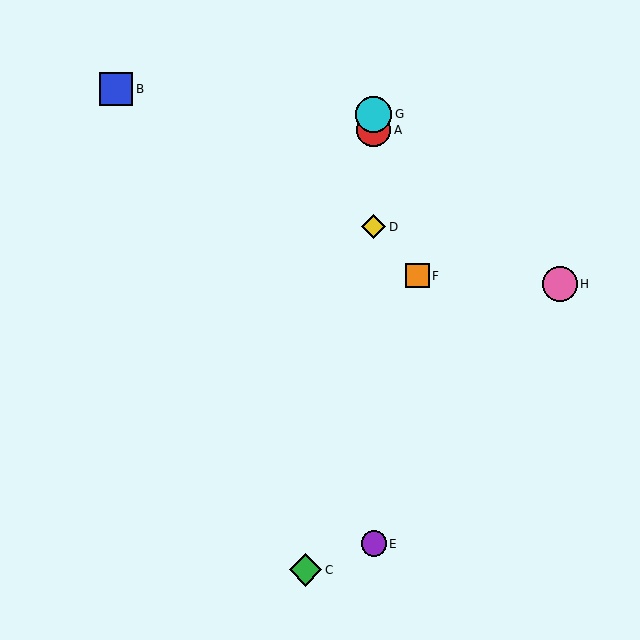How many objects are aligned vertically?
4 objects (A, D, E, G) are aligned vertically.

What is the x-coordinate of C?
Object C is at x≈306.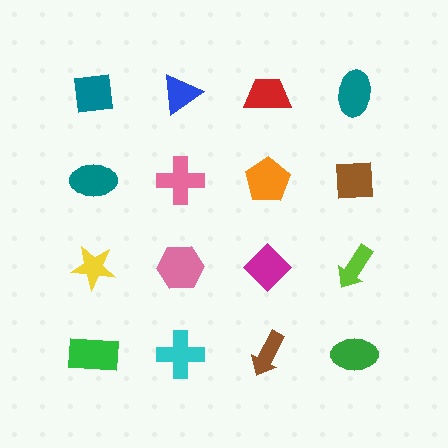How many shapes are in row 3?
4 shapes.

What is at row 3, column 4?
A lime arrow.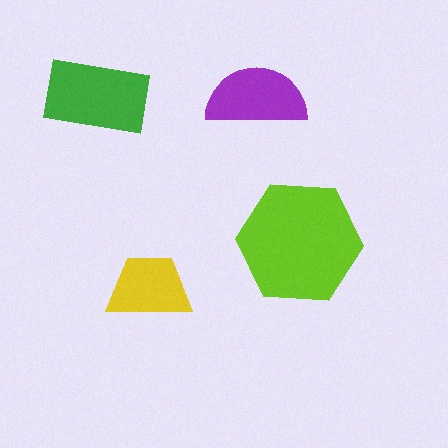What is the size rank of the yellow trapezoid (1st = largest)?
4th.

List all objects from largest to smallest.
The lime hexagon, the green rectangle, the purple semicircle, the yellow trapezoid.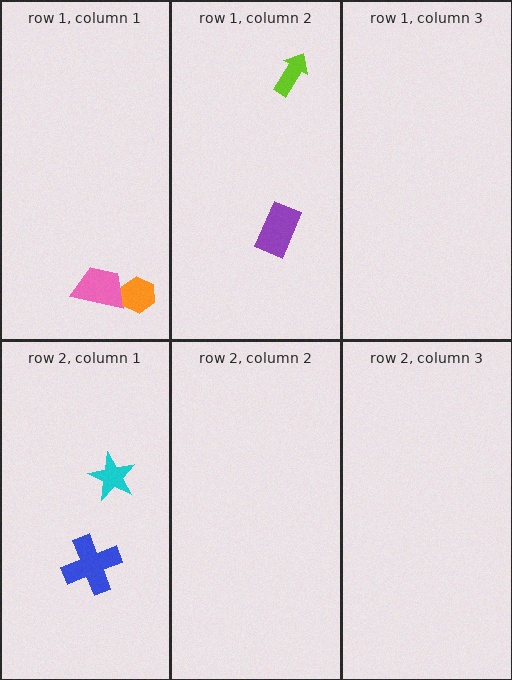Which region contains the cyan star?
The row 2, column 1 region.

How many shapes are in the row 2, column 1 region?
2.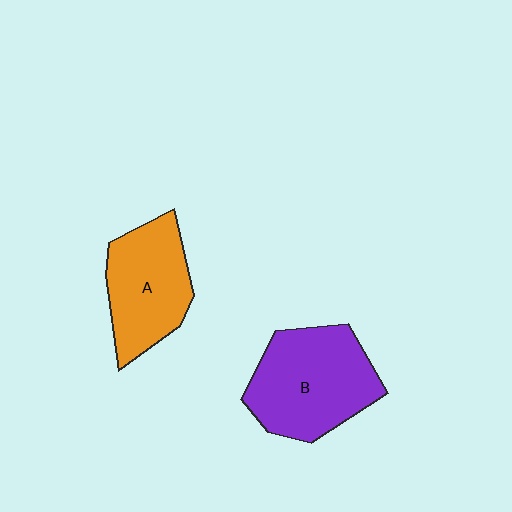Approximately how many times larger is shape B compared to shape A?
Approximately 1.2 times.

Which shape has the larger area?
Shape B (purple).